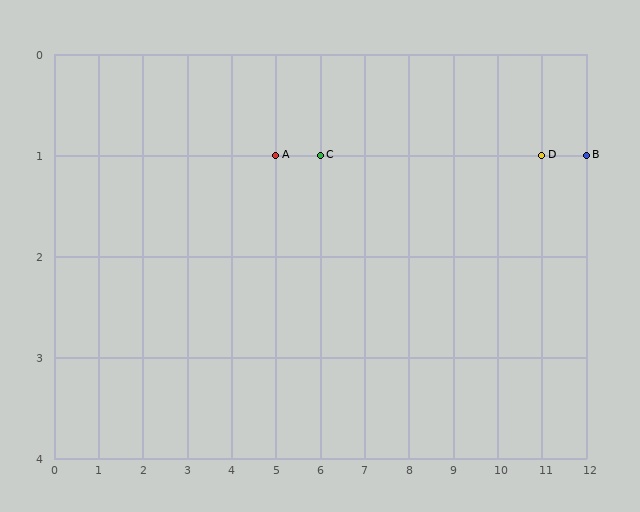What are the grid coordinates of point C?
Point C is at grid coordinates (6, 1).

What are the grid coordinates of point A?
Point A is at grid coordinates (5, 1).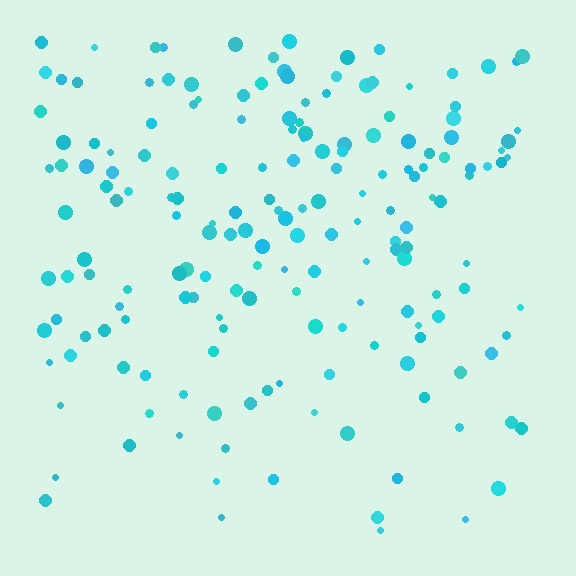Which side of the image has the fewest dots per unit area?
The bottom.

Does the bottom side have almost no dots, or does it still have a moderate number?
Still a moderate number, just noticeably fewer than the top.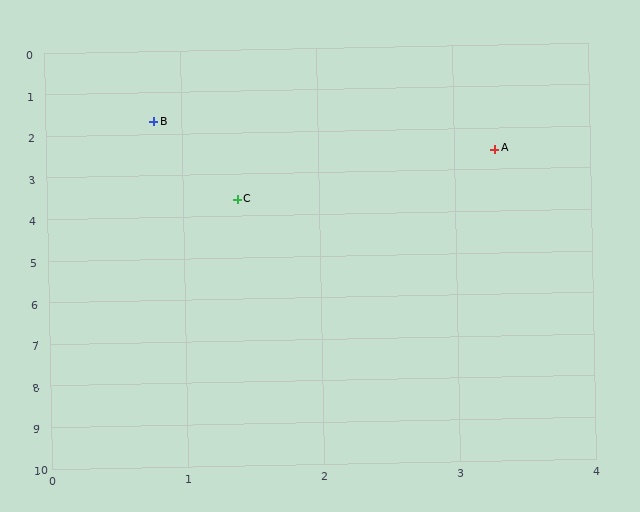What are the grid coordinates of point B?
Point B is at approximately (0.8, 1.7).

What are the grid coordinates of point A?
Point A is at approximately (3.3, 2.5).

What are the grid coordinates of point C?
Point C is at approximately (1.4, 3.6).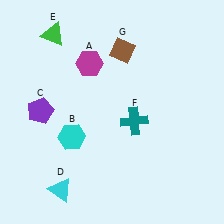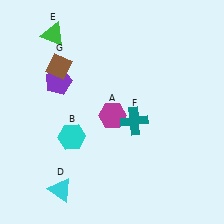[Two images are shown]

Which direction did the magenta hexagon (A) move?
The magenta hexagon (A) moved down.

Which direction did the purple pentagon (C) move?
The purple pentagon (C) moved up.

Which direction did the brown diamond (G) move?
The brown diamond (G) moved left.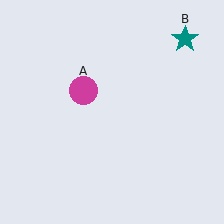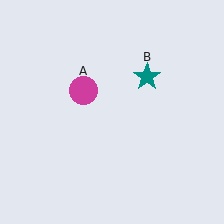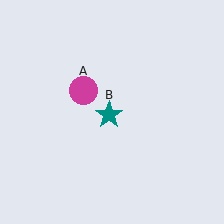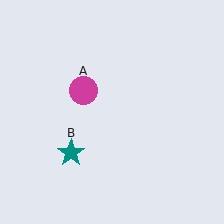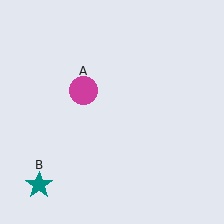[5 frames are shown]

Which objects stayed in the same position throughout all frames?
Magenta circle (object A) remained stationary.